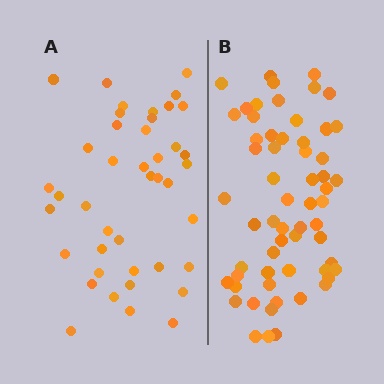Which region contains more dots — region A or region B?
Region B (the right region) has more dots.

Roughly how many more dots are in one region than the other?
Region B has approximately 20 more dots than region A.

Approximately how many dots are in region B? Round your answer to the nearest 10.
About 60 dots.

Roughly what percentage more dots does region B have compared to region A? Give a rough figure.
About 45% more.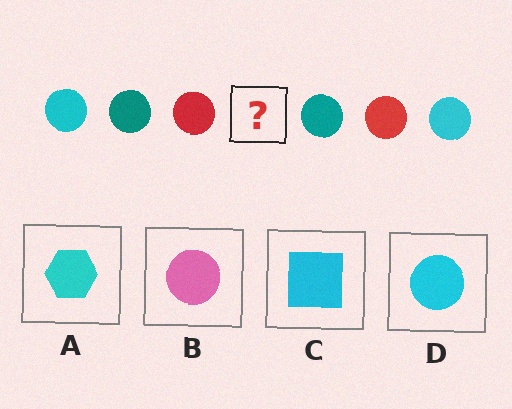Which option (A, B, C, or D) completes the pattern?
D.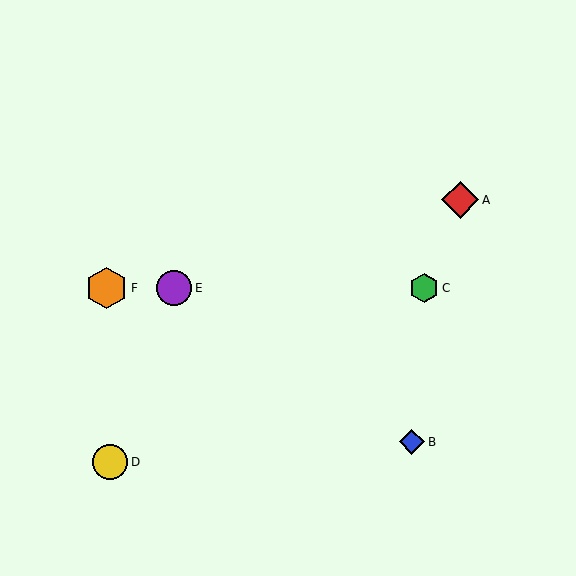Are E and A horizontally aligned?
No, E is at y≈288 and A is at y≈200.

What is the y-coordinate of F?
Object F is at y≈288.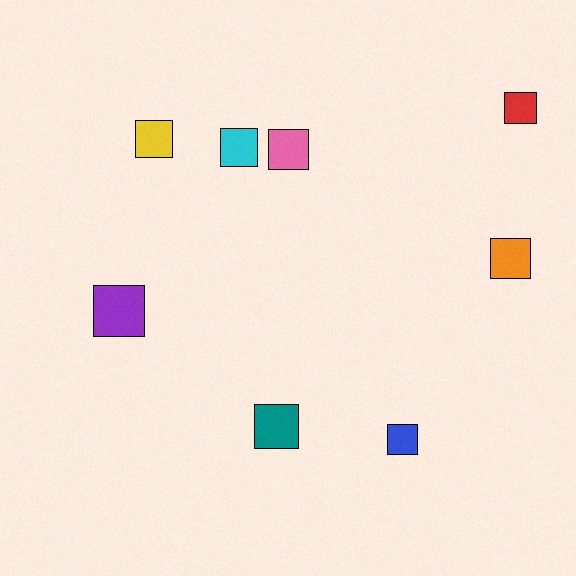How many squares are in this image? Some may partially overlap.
There are 8 squares.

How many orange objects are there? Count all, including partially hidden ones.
There is 1 orange object.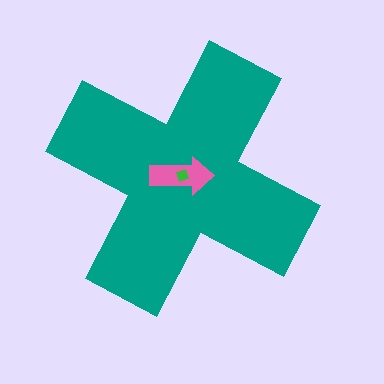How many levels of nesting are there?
3.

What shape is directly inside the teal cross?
The pink arrow.